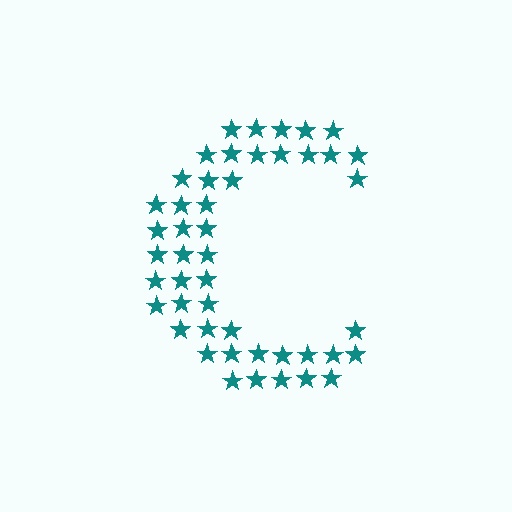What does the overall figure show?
The overall figure shows the letter C.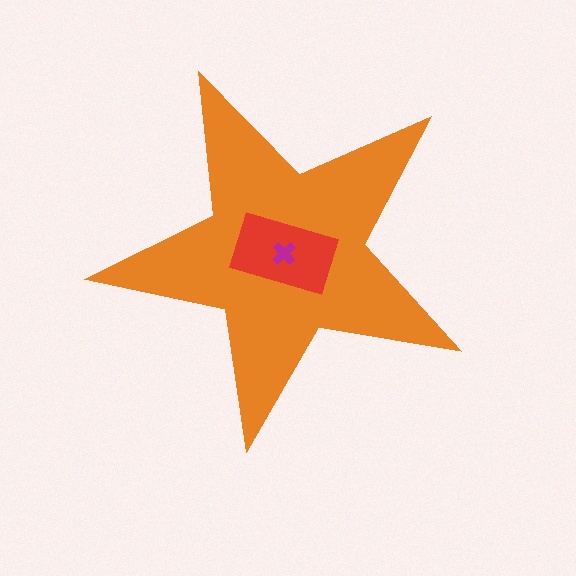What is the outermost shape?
The orange star.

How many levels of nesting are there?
3.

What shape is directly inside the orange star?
The red rectangle.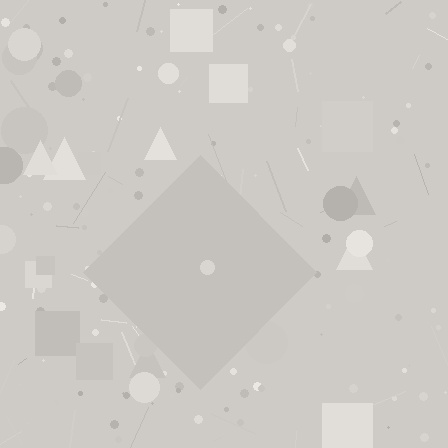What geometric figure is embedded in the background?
A diamond is embedded in the background.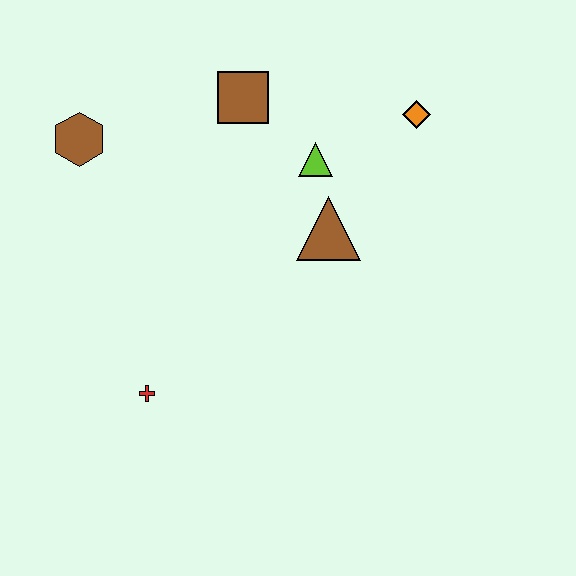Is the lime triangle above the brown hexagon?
No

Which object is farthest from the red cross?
The orange diamond is farthest from the red cross.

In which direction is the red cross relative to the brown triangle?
The red cross is to the left of the brown triangle.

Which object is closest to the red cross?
The brown triangle is closest to the red cross.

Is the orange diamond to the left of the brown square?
No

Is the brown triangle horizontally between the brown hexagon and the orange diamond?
Yes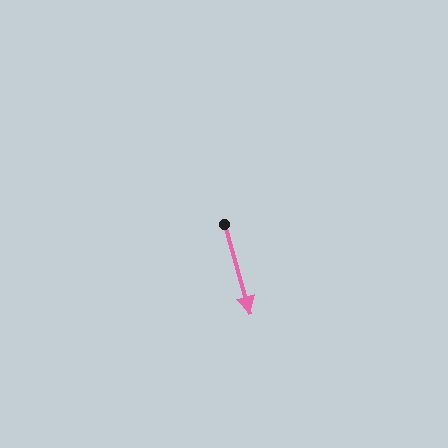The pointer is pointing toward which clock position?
Roughly 5 o'clock.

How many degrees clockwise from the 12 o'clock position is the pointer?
Approximately 164 degrees.